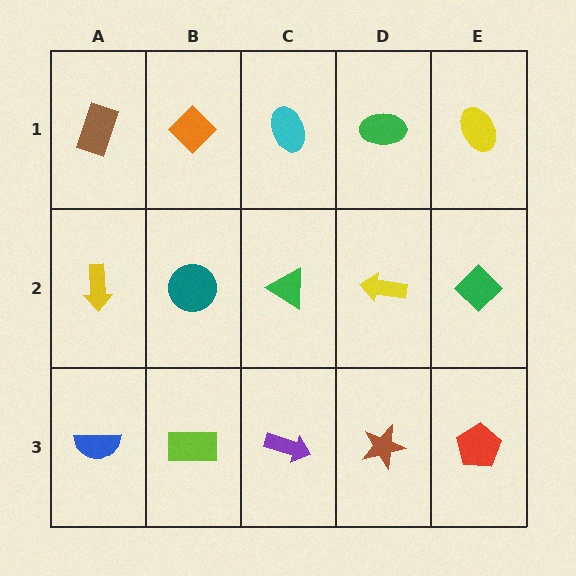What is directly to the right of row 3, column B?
A purple arrow.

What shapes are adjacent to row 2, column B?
An orange diamond (row 1, column B), a lime rectangle (row 3, column B), a yellow arrow (row 2, column A), a green triangle (row 2, column C).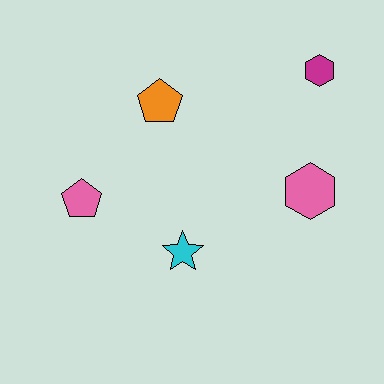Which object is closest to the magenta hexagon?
The pink hexagon is closest to the magenta hexagon.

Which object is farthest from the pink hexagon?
The pink pentagon is farthest from the pink hexagon.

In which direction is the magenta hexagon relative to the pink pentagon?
The magenta hexagon is to the right of the pink pentagon.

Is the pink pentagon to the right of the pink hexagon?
No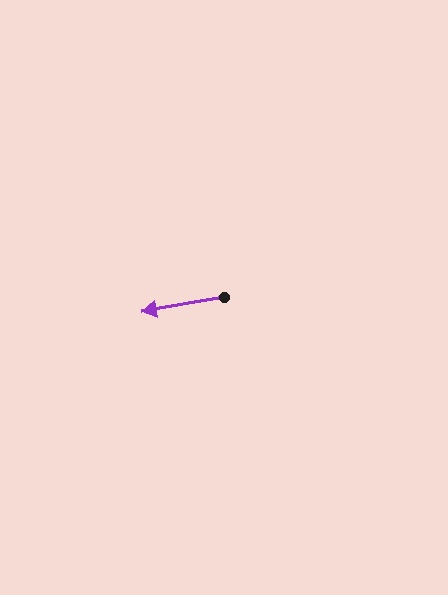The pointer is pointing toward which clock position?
Roughly 9 o'clock.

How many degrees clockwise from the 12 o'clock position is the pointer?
Approximately 260 degrees.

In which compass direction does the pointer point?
West.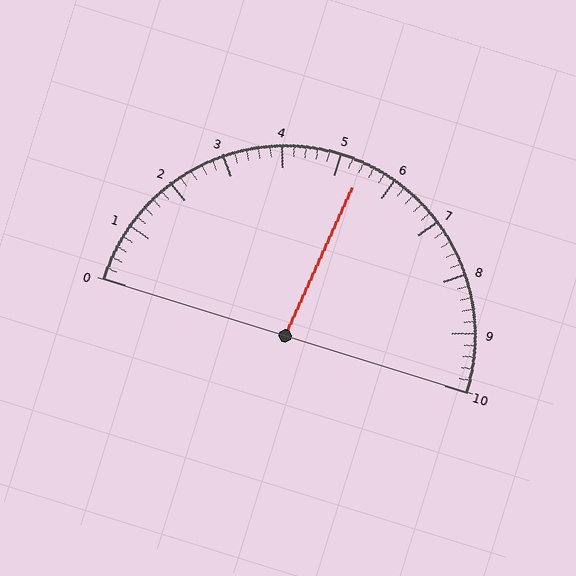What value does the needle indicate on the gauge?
The needle indicates approximately 5.4.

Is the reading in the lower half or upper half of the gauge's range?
The reading is in the upper half of the range (0 to 10).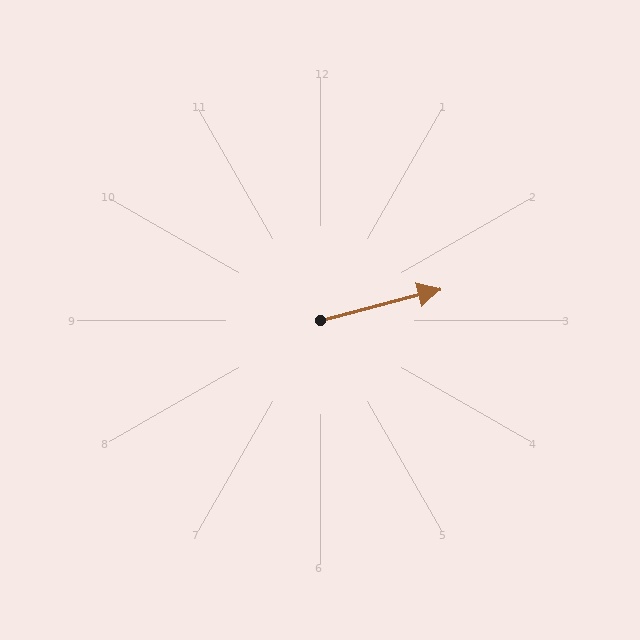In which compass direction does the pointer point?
East.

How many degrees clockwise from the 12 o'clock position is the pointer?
Approximately 75 degrees.